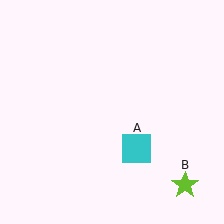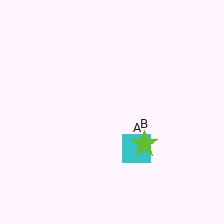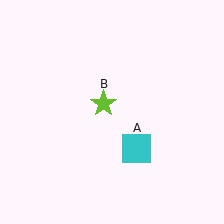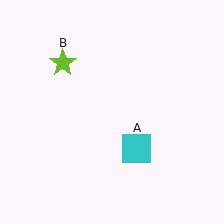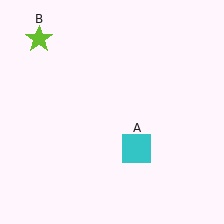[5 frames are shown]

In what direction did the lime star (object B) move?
The lime star (object B) moved up and to the left.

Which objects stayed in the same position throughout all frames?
Cyan square (object A) remained stationary.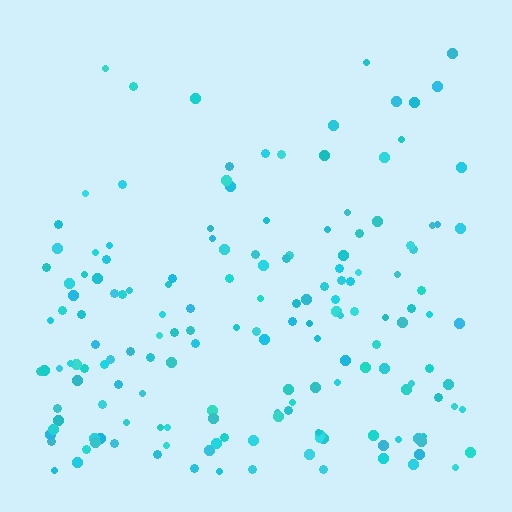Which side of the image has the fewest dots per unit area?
The top.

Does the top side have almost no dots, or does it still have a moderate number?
Still a moderate number, just noticeably fewer than the bottom.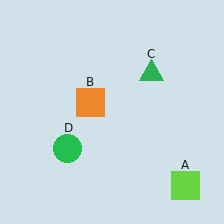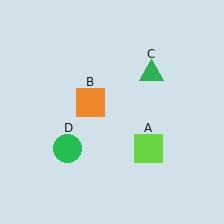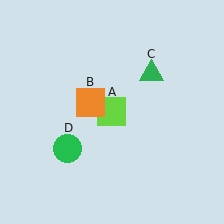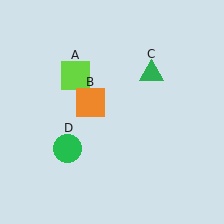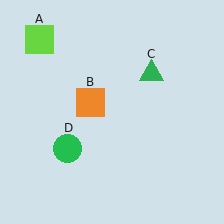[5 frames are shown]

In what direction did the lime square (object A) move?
The lime square (object A) moved up and to the left.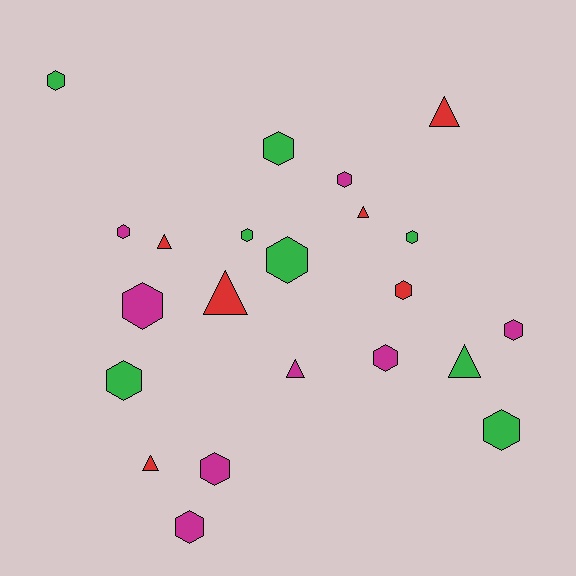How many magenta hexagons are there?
There are 7 magenta hexagons.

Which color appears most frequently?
Green, with 8 objects.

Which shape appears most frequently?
Hexagon, with 15 objects.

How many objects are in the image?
There are 22 objects.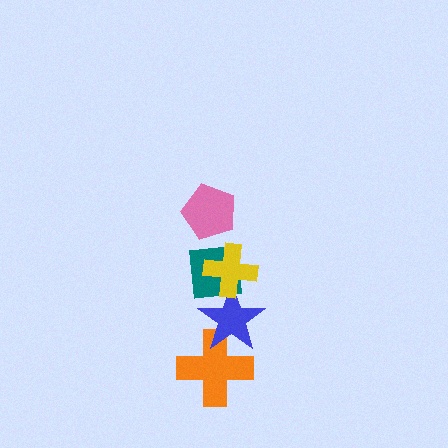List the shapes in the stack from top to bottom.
From top to bottom: the pink pentagon, the yellow cross, the teal square, the blue star, the orange cross.